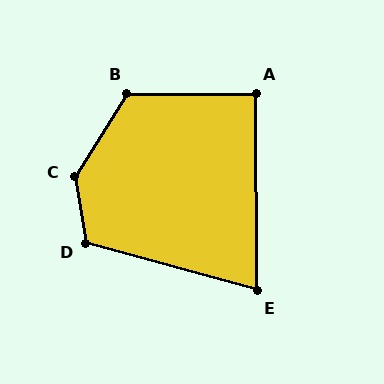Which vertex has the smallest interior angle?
E, at approximately 75 degrees.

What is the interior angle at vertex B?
Approximately 122 degrees (obtuse).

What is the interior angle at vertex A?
Approximately 90 degrees (approximately right).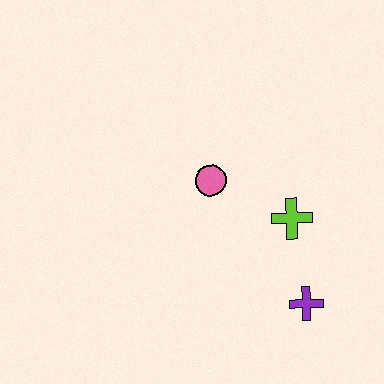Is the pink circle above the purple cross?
Yes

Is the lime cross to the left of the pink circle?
No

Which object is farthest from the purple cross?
The pink circle is farthest from the purple cross.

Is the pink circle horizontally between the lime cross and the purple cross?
No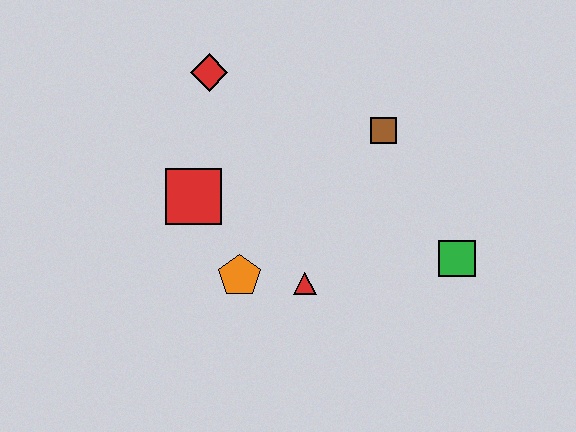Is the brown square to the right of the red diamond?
Yes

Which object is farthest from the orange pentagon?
The green square is farthest from the orange pentagon.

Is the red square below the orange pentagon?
No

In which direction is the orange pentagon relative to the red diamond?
The orange pentagon is below the red diamond.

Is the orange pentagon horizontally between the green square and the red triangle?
No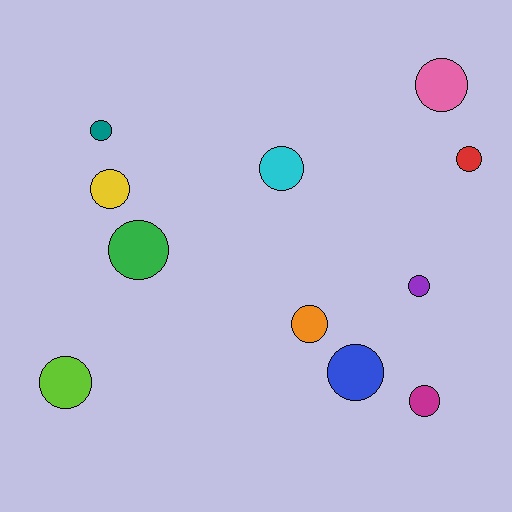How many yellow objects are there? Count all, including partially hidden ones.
There is 1 yellow object.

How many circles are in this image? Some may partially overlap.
There are 11 circles.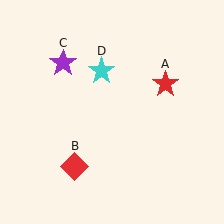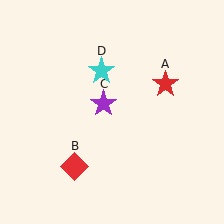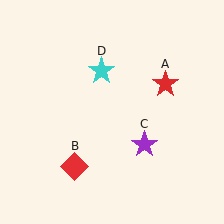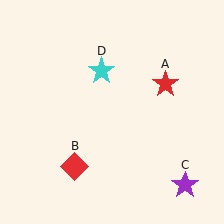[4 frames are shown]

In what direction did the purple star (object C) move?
The purple star (object C) moved down and to the right.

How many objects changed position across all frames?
1 object changed position: purple star (object C).